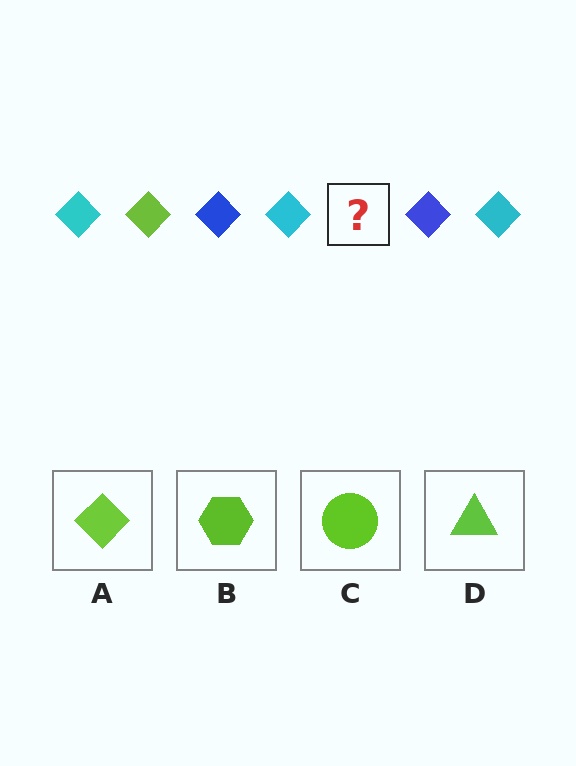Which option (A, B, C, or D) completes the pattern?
A.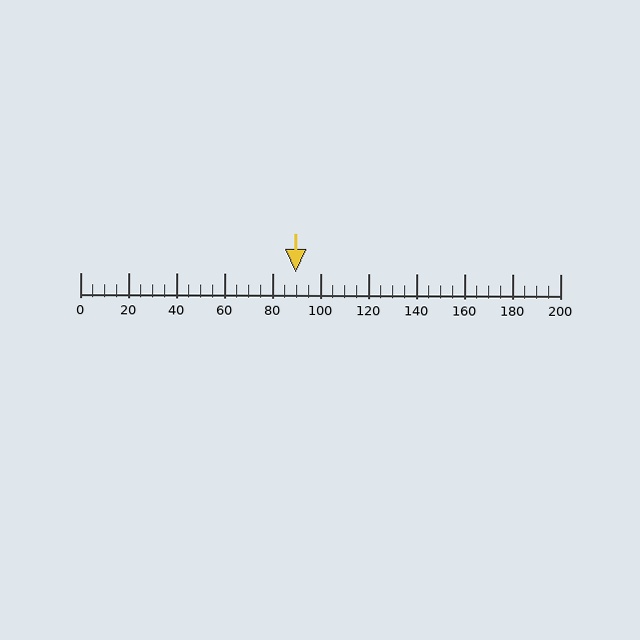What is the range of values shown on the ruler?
The ruler shows values from 0 to 200.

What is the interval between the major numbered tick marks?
The major tick marks are spaced 20 units apart.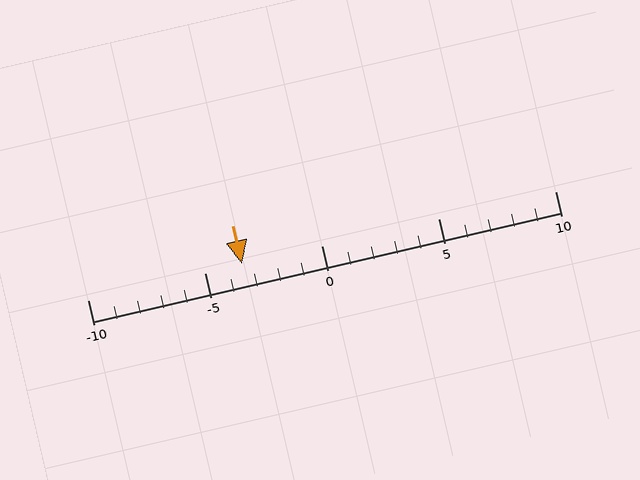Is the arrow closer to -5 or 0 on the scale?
The arrow is closer to -5.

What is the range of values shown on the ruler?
The ruler shows values from -10 to 10.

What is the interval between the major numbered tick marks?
The major tick marks are spaced 5 units apart.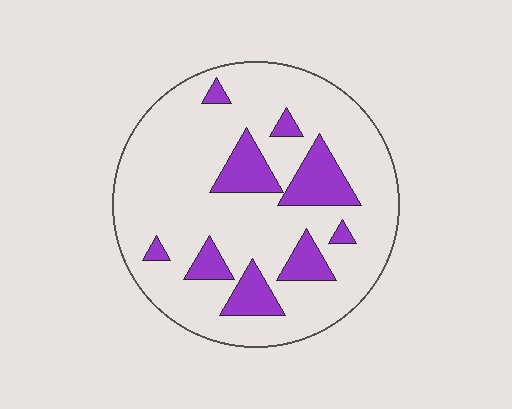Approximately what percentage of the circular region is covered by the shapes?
Approximately 20%.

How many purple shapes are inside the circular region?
9.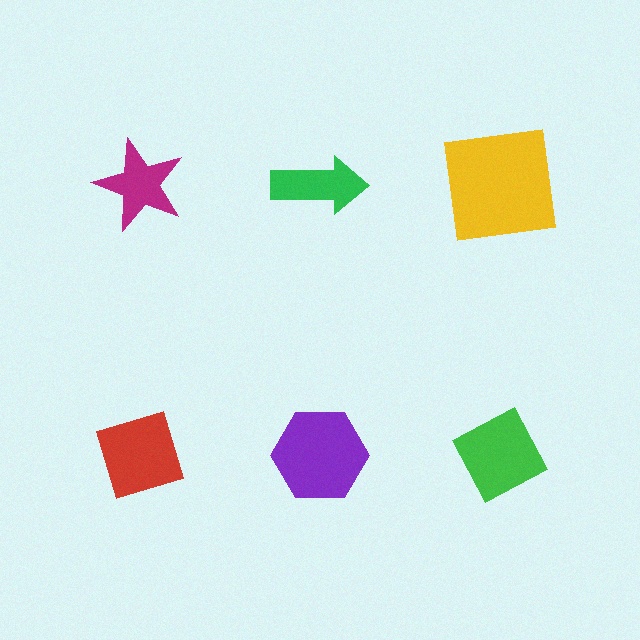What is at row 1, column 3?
A yellow square.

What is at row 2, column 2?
A purple hexagon.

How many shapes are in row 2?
3 shapes.